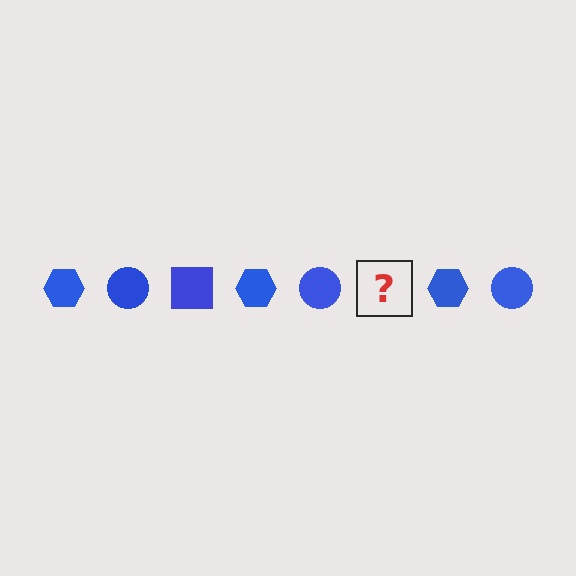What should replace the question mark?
The question mark should be replaced with a blue square.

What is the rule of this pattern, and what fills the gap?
The rule is that the pattern cycles through hexagon, circle, square shapes in blue. The gap should be filled with a blue square.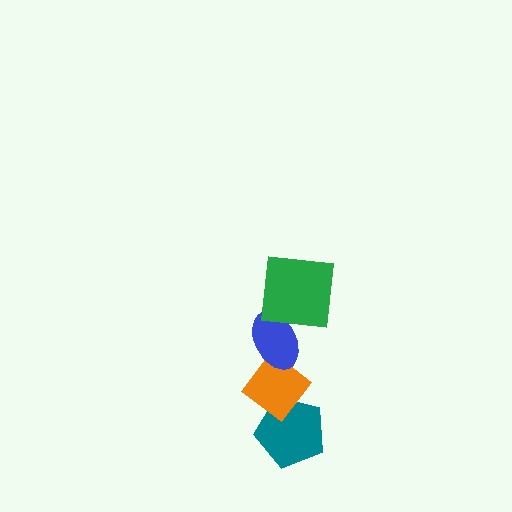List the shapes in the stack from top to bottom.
From top to bottom: the green square, the blue ellipse, the orange diamond, the teal pentagon.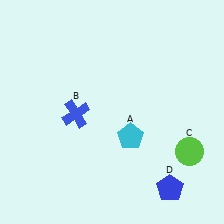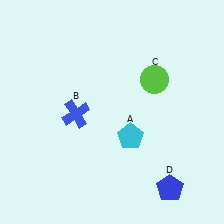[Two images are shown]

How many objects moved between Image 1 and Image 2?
1 object moved between the two images.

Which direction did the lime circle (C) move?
The lime circle (C) moved up.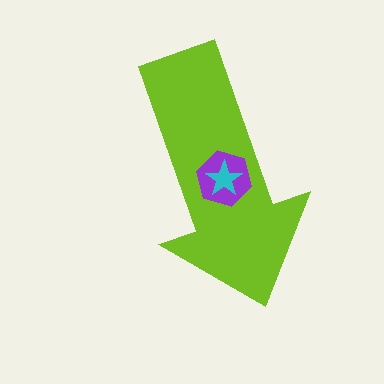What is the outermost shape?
The lime arrow.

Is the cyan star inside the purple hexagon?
Yes.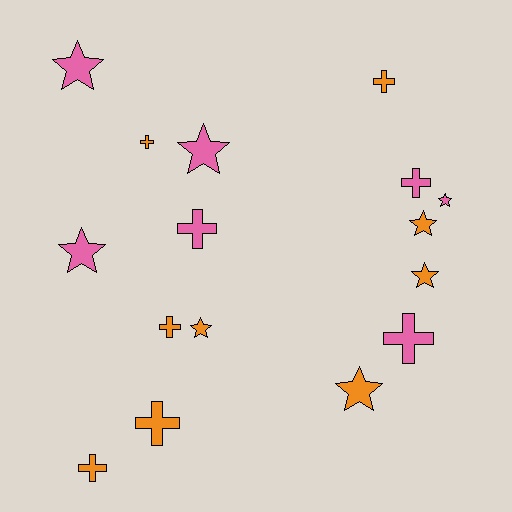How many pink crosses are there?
There are 3 pink crosses.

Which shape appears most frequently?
Cross, with 8 objects.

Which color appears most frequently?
Orange, with 9 objects.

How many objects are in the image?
There are 16 objects.